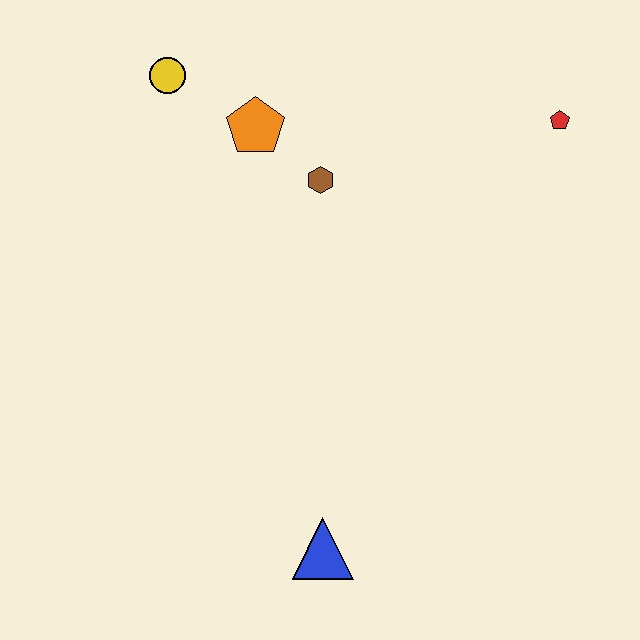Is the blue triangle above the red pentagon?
No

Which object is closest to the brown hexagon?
The orange pentagon is closest to the brown hexagon.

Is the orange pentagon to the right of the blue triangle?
No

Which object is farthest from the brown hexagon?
The blue triangle is farthest from the brown hexagon.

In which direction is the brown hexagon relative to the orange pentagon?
The brown hexagon is to the right of the orange pentagon.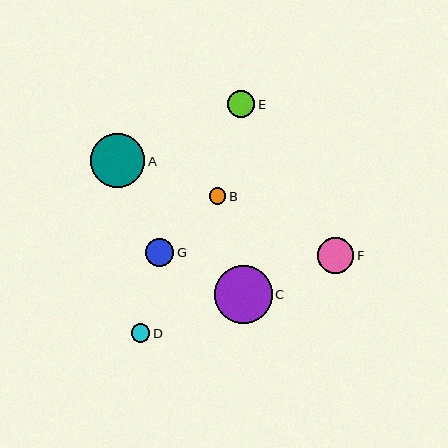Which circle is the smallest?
Circle B is the smallest with a size of approximately 16 pixels.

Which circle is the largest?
Circle C is the largest with a size of approximately 58 pixels.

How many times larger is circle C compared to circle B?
Circle C is approximately 3.6 times the size of circle B.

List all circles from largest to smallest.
From largest to smallest: C, A, F, G, E, D, B.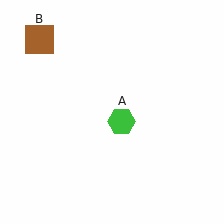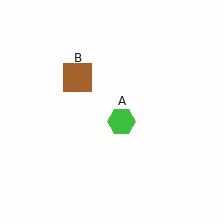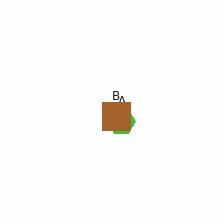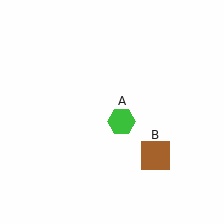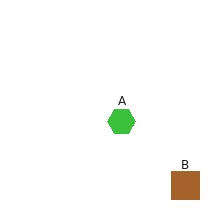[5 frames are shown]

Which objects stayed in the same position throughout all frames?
Green hexagon (object A) remained stationary.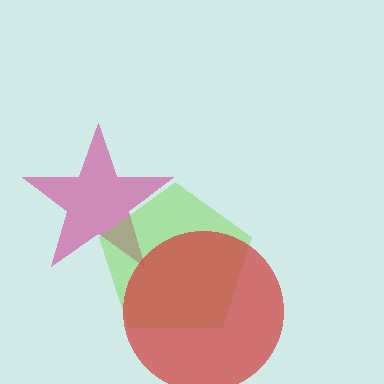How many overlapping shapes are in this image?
There are 3 overlapping shapes in the image.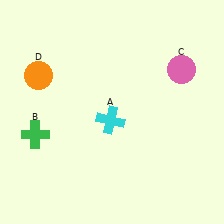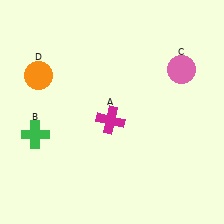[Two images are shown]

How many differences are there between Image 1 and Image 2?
There is 1 difference between the two images.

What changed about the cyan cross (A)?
In Image 1, A is cyan. In Image 2, it changed to magenta.